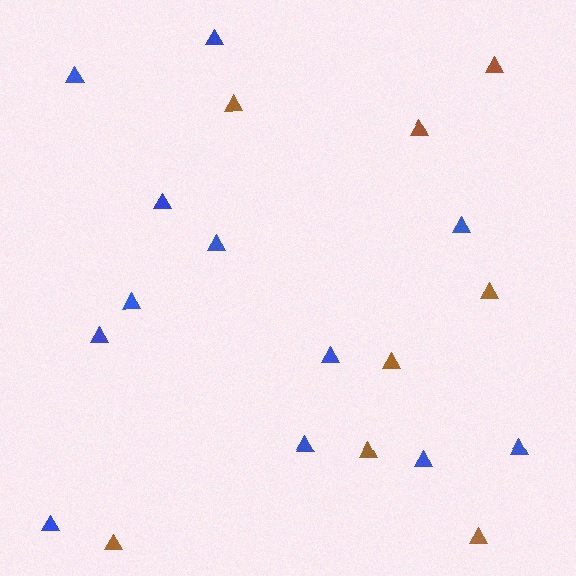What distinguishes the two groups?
There are 2 groups: one group of blue triangles (12) and one group of brown triangles (8).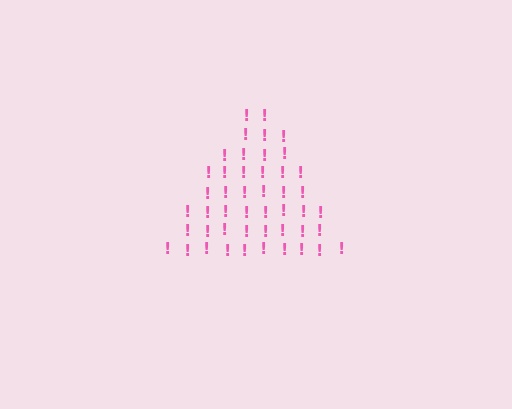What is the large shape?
The large shape is a triangle.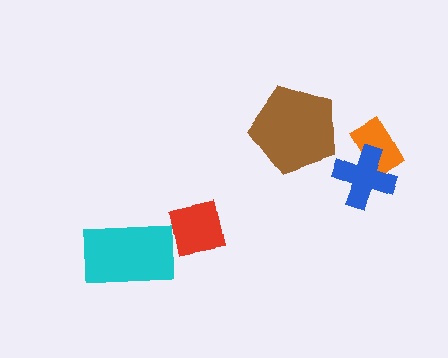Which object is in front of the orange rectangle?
The blue cross is in front of the orange rectangle.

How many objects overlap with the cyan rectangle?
0 objects overlap with the cyan rectangle.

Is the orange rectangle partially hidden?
Yes, it is partially covered by another shape.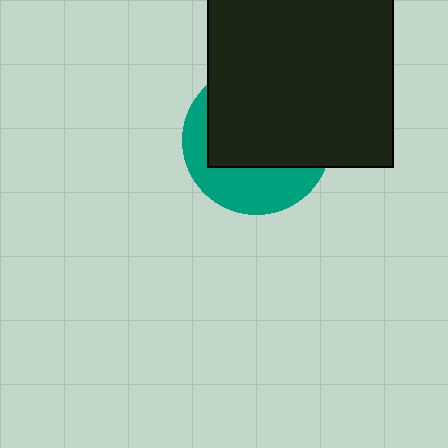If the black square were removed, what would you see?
You would see the complete teal circle.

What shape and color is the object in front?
The object in front is a black square.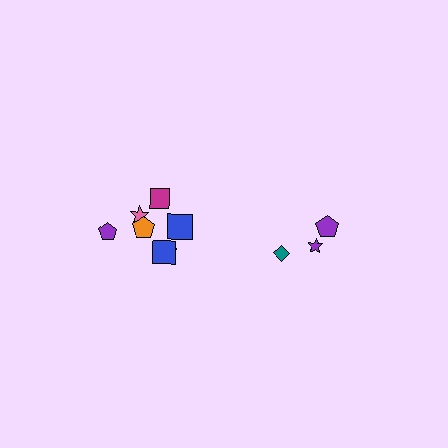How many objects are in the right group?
There are 3 objects.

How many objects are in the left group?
There are 7 objects.